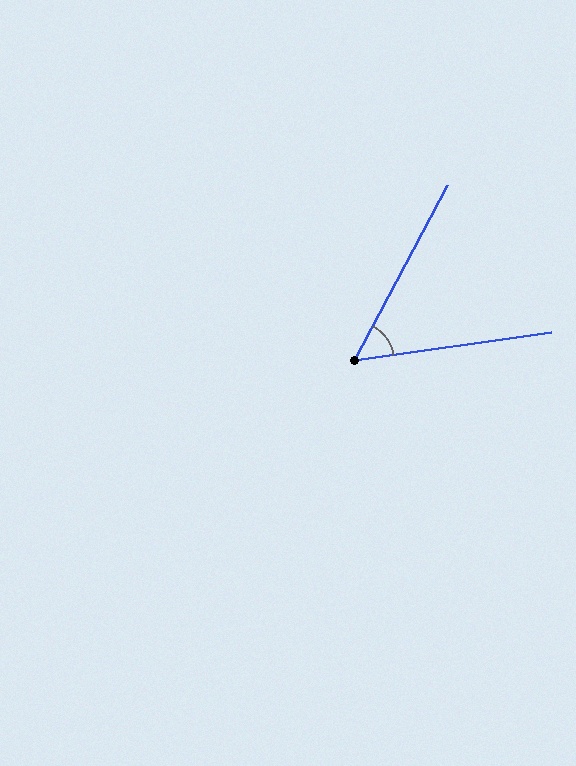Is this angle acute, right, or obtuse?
It is acute.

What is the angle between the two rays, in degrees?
Approximately 54 degrees.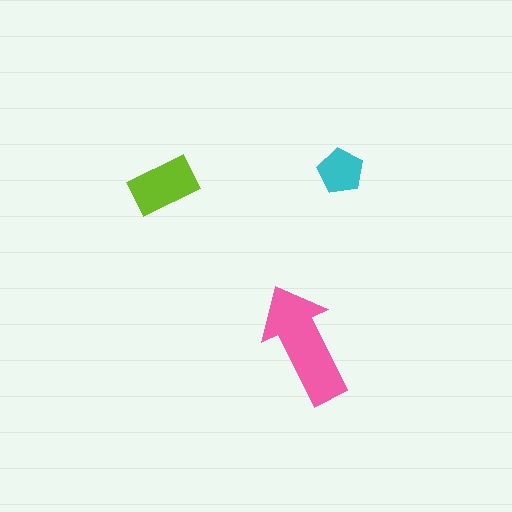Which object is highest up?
The cyan pentagon is topmost.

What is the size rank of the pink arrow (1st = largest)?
1st.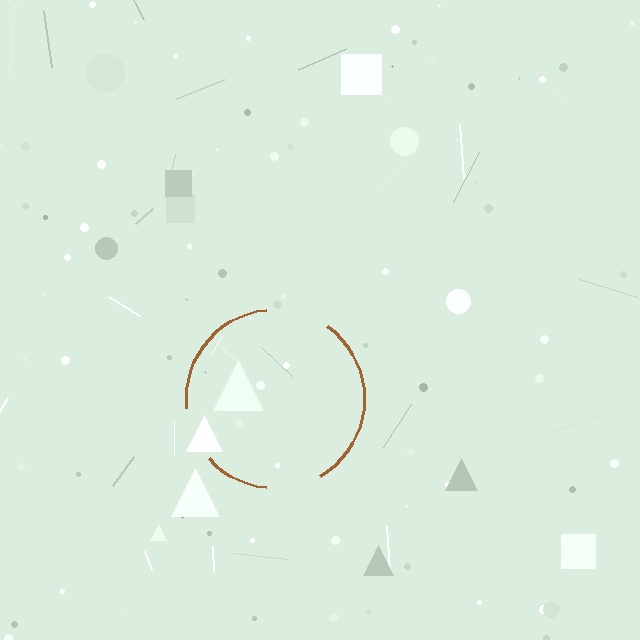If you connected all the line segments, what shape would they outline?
They would outline a circle.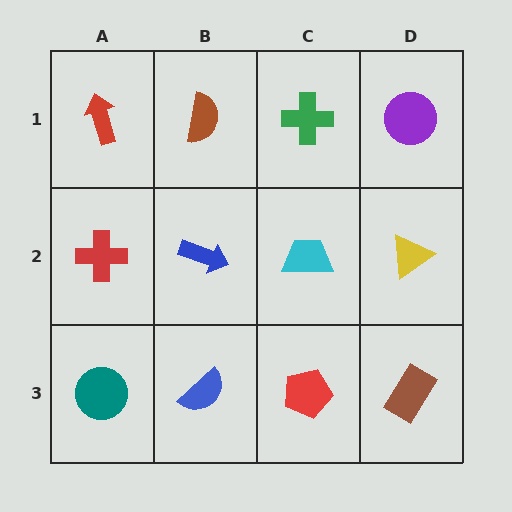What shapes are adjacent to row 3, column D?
A yellow triangle (row 2, column D), a red pentagon (row 3, column C).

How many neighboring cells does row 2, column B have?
4.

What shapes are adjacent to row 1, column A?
A red cross (row 2, column A), a brown semicircle (row 1, column B).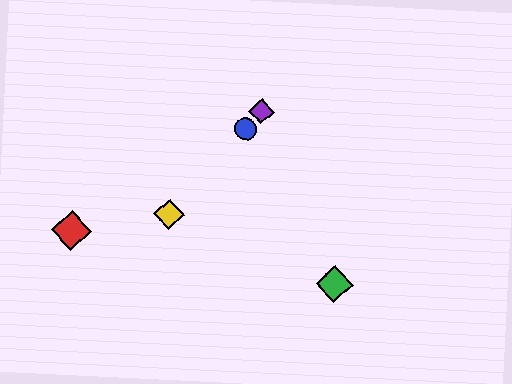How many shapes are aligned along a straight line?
3 shapes (the blue circle, the yellow diamond, the purple diamond) are aligned along a straight line.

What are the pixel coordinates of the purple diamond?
The purple diamond is at (261, 111).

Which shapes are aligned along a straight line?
The blue circle, the yellow diamond, the purple diamond are aligned along a straight line.